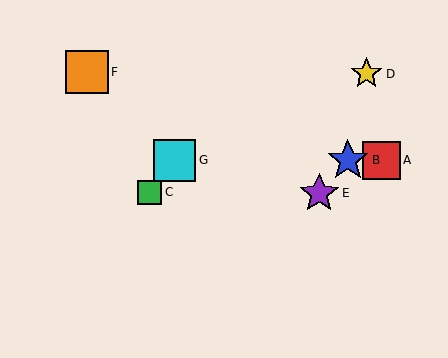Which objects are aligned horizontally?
Objects A, B, G are aligned horizontally.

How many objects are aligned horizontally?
3 objects (A, B, G) are aligned horizontally.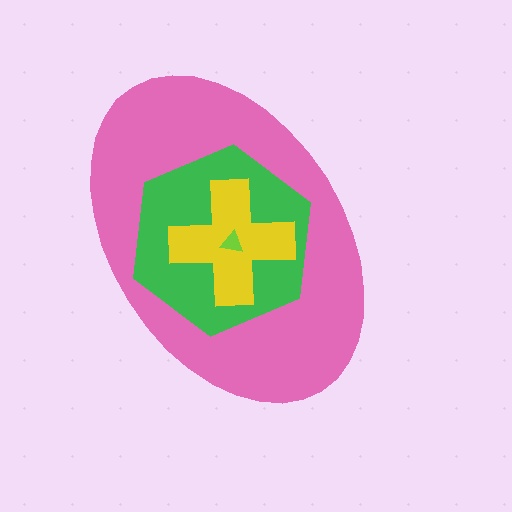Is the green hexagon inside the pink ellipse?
Yes.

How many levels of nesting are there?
4.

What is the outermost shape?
The pink ellipse.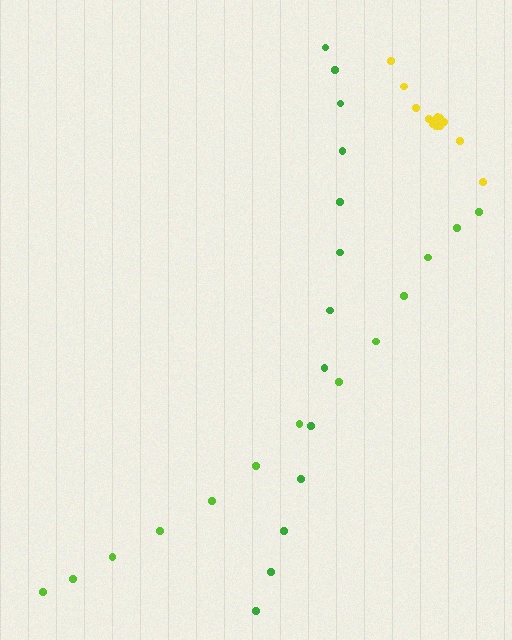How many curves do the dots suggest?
There are 3 distinct paths.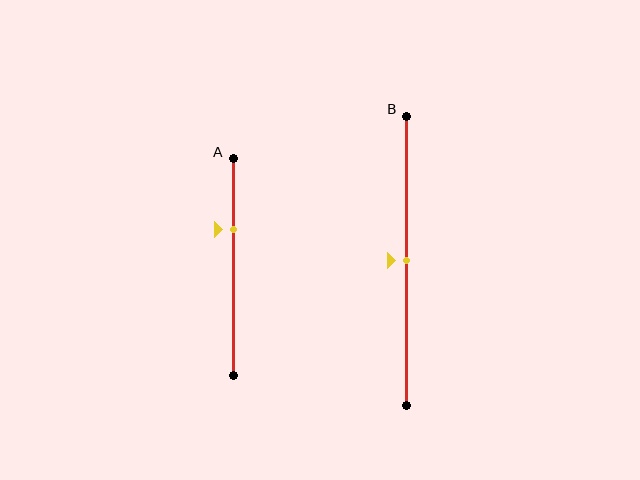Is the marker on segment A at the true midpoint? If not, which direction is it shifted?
No, the marker on segment A is shifted upward by about 17% of the segment length.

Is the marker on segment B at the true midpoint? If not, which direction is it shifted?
Yes, the marker on segment B is at the true midpoint.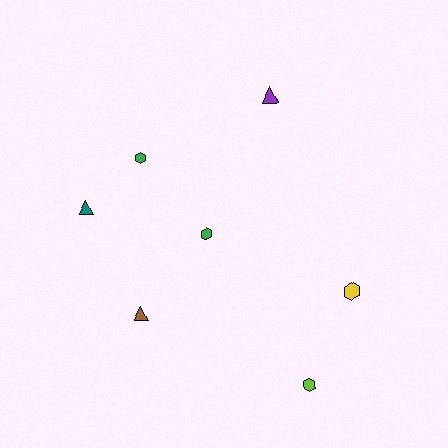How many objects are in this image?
There are 7 objects.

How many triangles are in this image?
There are 3 triangles.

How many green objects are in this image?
There are 2 green objects.